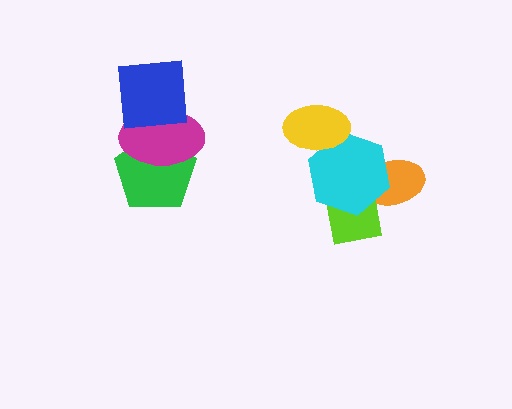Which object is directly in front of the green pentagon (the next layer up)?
The magenta ellipse is directly in front of the green pentagon.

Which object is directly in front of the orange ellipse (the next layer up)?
The lime rectangle is directly in front of the orange ellipse.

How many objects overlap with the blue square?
2 objects overlap with the blue square.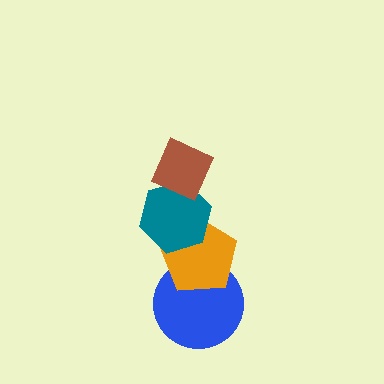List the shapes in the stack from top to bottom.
From top to bottom: the brown diamond, the teal hexagon, the orange pentagon, the blue circle.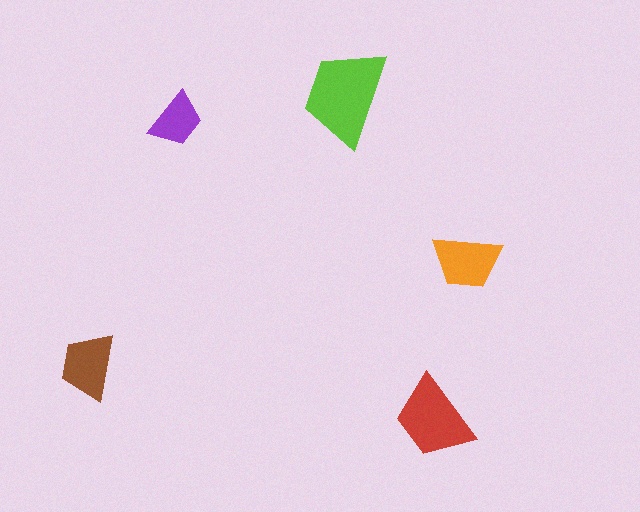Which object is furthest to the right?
The orange trapezoid is rightmost.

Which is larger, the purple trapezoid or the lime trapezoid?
The lime one.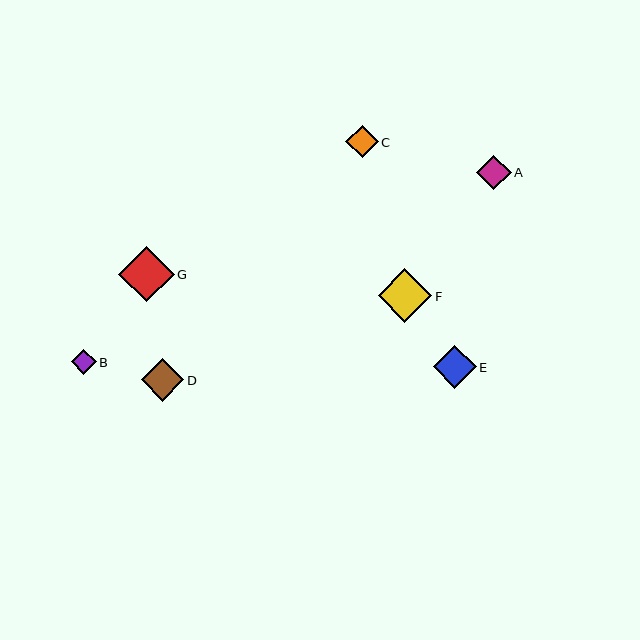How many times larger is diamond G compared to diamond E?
Diamond G is approximately 1.3 times the size of diamond E.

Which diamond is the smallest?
Diamond B is the smallest with a size of approximately 25 pixels.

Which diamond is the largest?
Diamond G is the largest with a size of approximately 56 pixels.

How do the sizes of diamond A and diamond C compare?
Diamond A and diamond C are approximately the same size.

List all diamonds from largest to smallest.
From largest to smallest: G, F, E, D, A, C, B.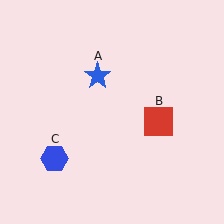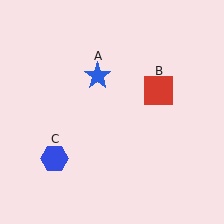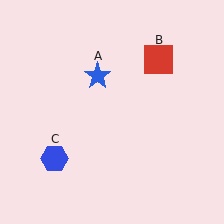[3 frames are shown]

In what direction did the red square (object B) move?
The red square (object B) moved up.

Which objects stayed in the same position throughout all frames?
Blue star (object A) and blue hexagon (object C) remained stationary.